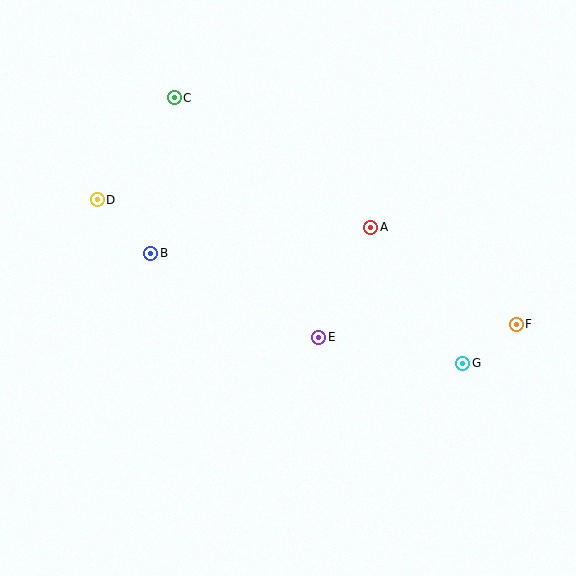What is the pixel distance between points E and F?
The distance between E and F is 198 pixels.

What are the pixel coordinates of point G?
Point G is at (463, 363).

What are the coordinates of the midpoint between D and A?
The midpoint between D and A is at (234, 213).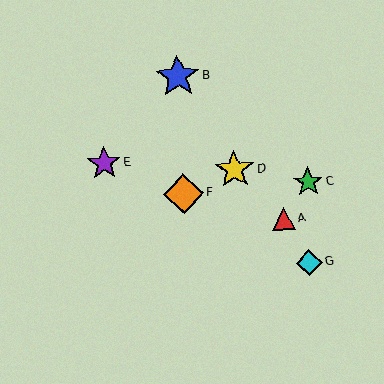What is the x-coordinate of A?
Object A is at x≈283.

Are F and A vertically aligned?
No, F is at x≈183 and A is at x≈283.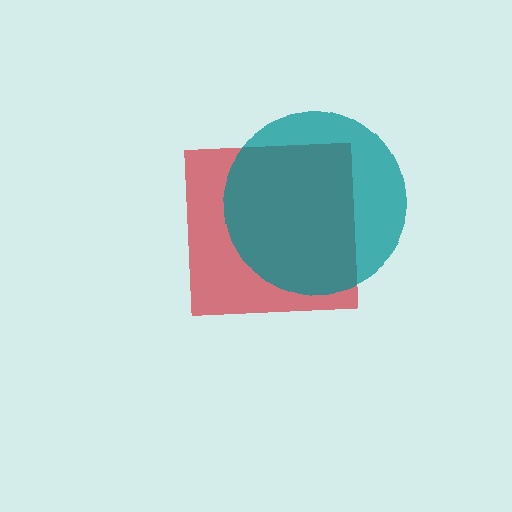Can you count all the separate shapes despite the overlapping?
Yes, there are 2 separate shapes.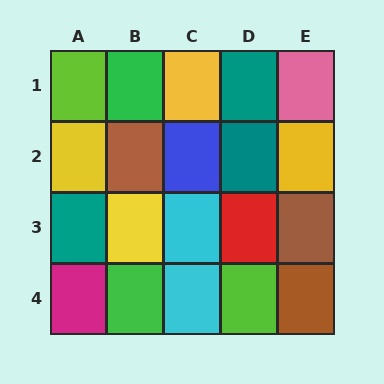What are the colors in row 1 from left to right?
Lime, green, yellow, teal, pink.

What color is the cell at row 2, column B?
Brown.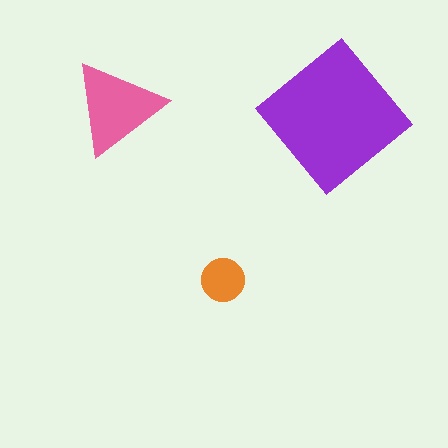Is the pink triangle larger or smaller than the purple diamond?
Smaller.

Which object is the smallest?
The orange circle.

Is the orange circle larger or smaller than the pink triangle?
Smaller.